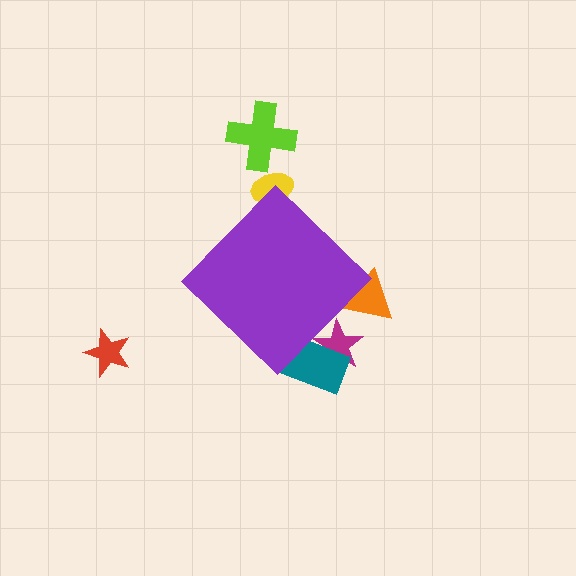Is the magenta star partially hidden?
Yes, the magenta star is partially hidden behind the purple diamond.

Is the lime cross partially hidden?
No, the lime cross is fully visible.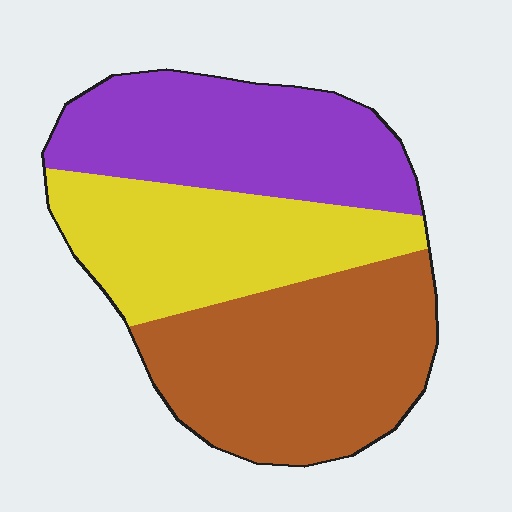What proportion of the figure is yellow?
Yellow covers about 30% of the figure.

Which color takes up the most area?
Brown, at roughly 40%.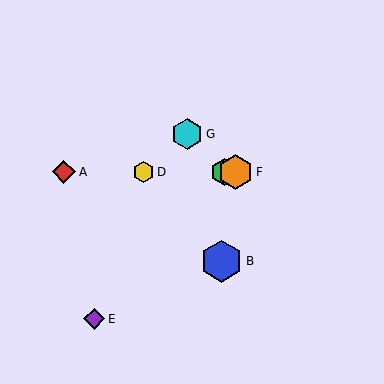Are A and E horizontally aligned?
No, A is at y≈172 and E is at y≈319.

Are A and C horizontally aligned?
Yes, both are at y≈172.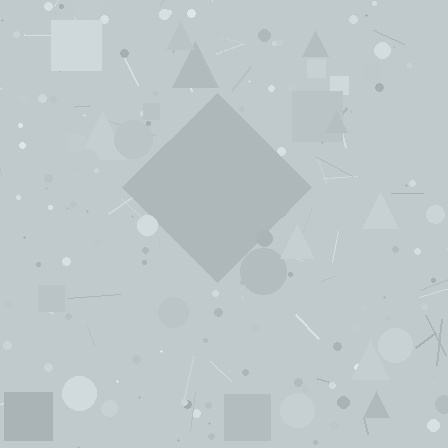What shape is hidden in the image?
A diamond is hidden in the image.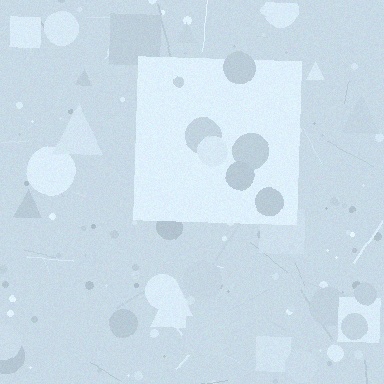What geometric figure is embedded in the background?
A square is embedded in the background.